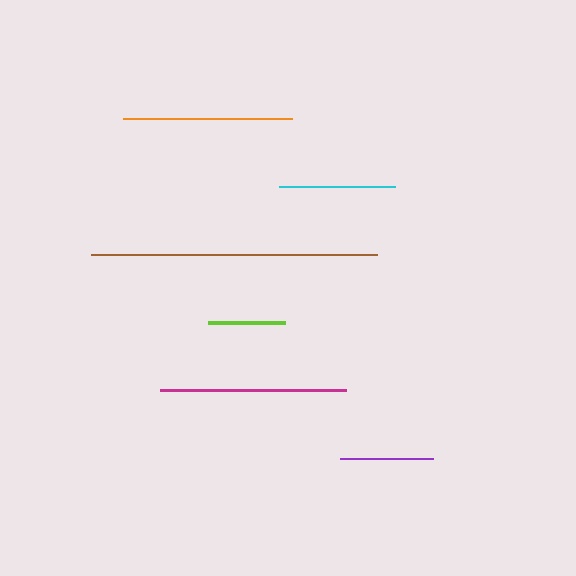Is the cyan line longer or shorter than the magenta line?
The magenta line is longer than the cyan line.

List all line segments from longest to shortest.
From longest to shortest: brown, magenta, orange, cyan, purple, lime.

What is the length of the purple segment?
The purple segment is approximately 93 pixels long.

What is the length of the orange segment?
The orange segment is approximately 169 pixels long.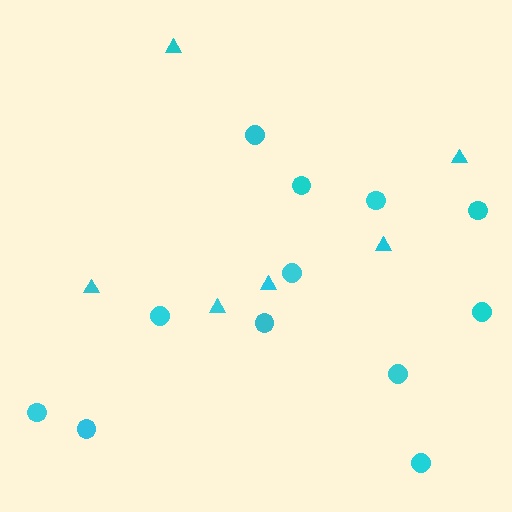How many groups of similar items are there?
There are 2 groups: one group of circles (12) and one group of triangles (6).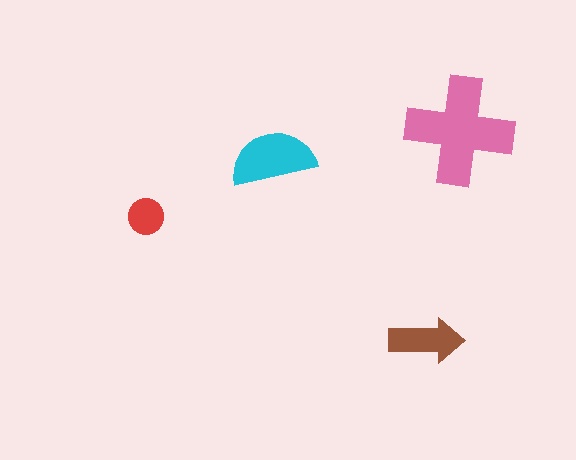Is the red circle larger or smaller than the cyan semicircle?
Smaller.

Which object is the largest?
The pink cross.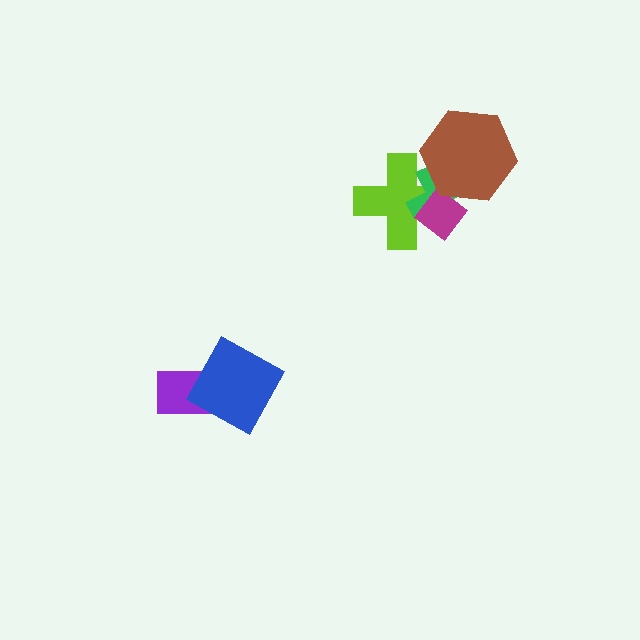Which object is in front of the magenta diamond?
The brown hexagon is in front of the magenta diamond.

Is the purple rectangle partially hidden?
Yes, it is partially covered by another shape.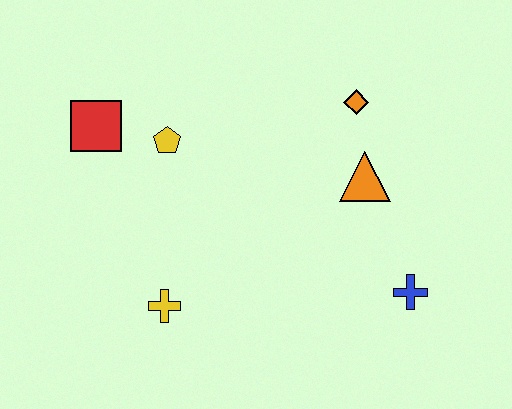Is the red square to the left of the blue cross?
Yes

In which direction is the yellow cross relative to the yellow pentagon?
The yellow cross is below the yellow pentagon.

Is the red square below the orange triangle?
No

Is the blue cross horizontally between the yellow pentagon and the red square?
No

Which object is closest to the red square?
The yellow pentagon is closest to the red square.